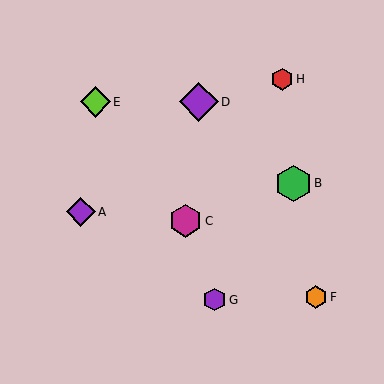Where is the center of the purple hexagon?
The center of the purple hexagon is at (215, 300).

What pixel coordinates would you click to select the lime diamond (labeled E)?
Click at (95, 102) to select the lime diamond E.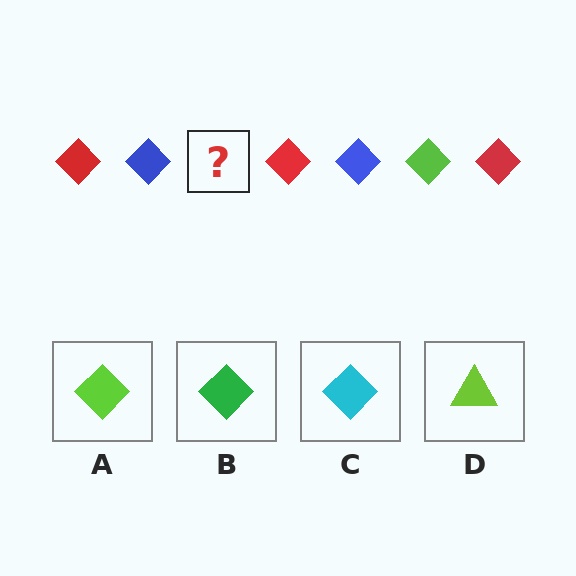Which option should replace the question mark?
Option A.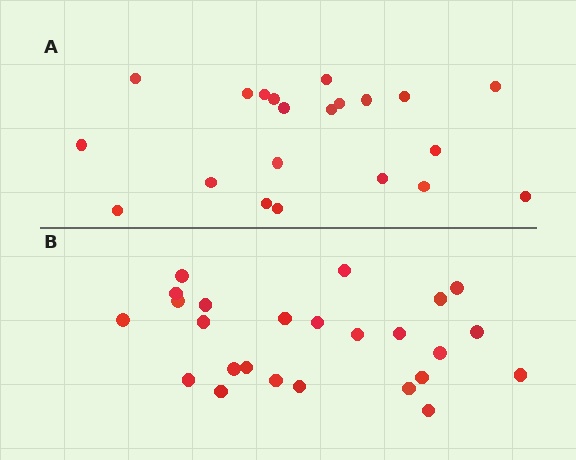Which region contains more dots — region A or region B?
Region B (the bottom region) has more dots.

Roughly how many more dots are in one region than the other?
Region B has about 4 more dots than region A.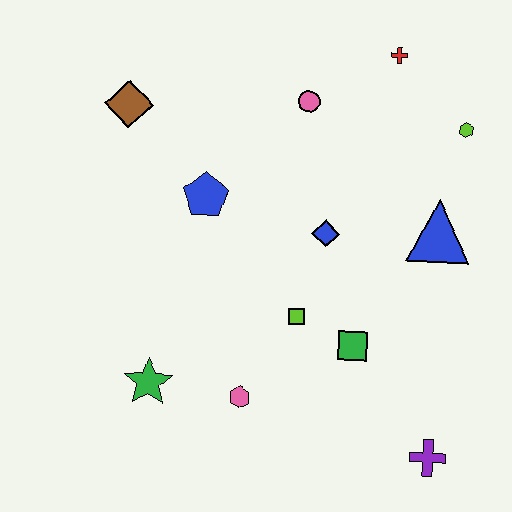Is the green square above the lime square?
No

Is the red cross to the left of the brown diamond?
No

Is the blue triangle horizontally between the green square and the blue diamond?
No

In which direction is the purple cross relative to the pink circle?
The purple cross is below the pink circle.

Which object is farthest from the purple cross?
The brown diamond is farthest from the purple cross.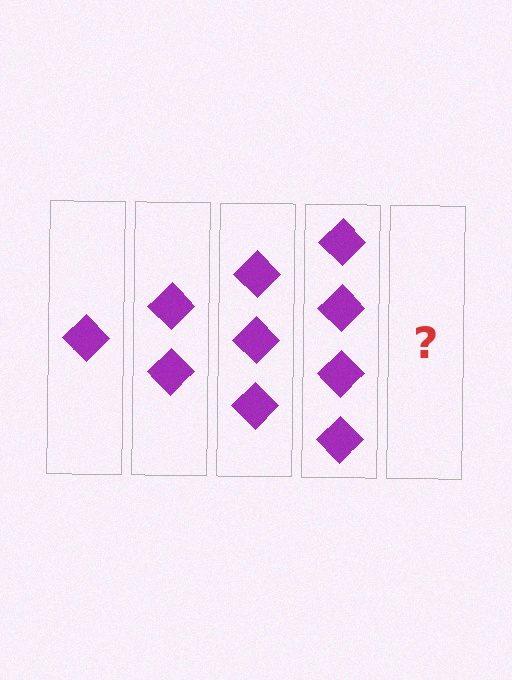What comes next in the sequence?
The next element should be 5 diamonds.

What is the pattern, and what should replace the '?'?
The pattern is that each step adds one more diamond. The '?' should be 5 diamonds.